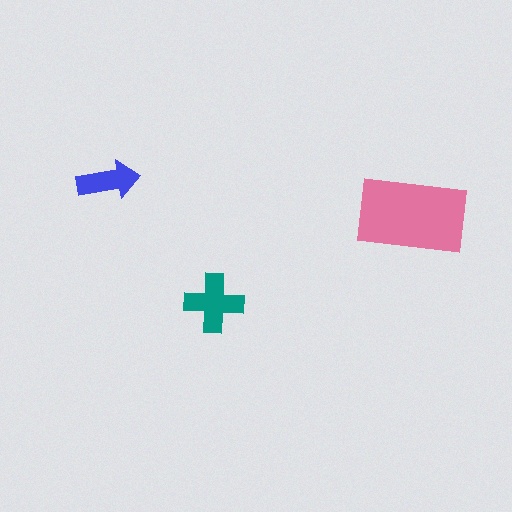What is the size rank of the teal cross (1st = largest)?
2nd.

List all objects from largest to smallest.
The pink rectangle, the teal cross, the blue arrow.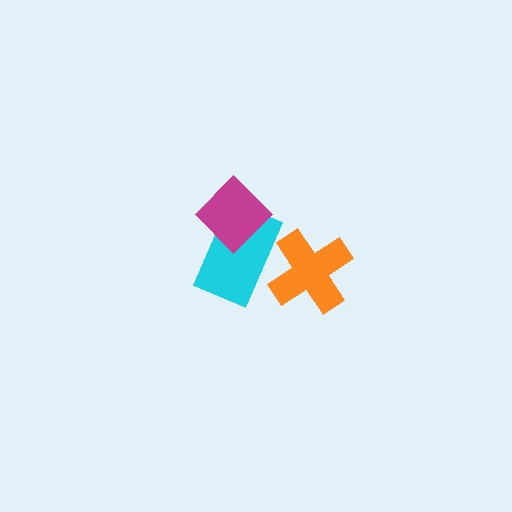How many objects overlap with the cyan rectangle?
2 objects overlap with the cyan rectangle.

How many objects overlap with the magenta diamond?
1 object overlaps with the magenta diamond.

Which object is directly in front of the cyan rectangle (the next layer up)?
The magenta diamond is directly in front of the cyan rectangle.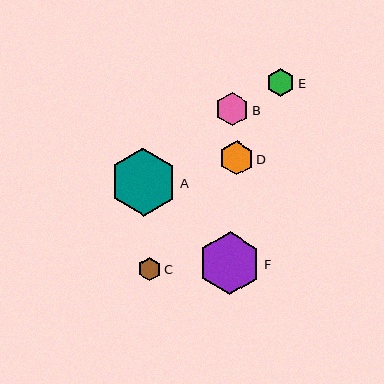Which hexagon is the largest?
Hexagon A is the largest with a size of approximately 68 pixels.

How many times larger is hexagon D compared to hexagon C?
Hexagon D is approximately 1.5 times the size of hexagon C.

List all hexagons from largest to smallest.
From largest to smallest: A, F, D, B, E, C.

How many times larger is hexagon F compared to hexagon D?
Hexagon F is approximately 1.9 times the size of hexagon D.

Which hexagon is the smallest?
Hexagon C is the smallest with a size of approximately 23 pixels.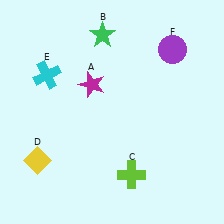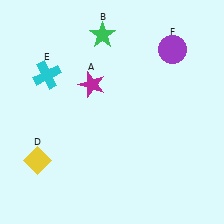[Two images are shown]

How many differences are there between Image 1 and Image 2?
There is 1 difference between the two images.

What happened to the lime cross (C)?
The lime cross (C) was removed in Image 2. It was in the bottom-right area of Image 1.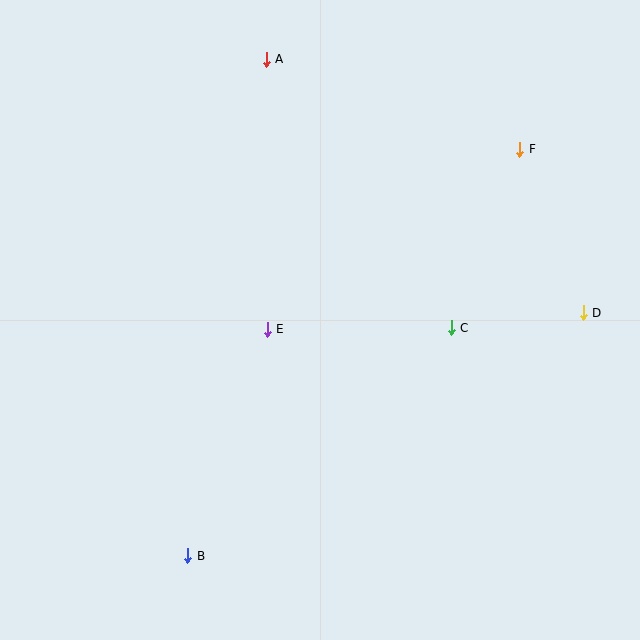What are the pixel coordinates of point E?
Point E is at (267, 329).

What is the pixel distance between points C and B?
The distance between C and B is 348 pixels.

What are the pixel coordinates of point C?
Point C is at (451, 328).